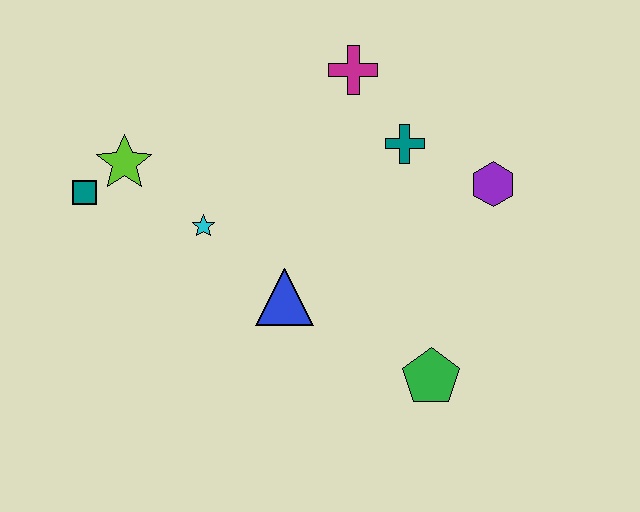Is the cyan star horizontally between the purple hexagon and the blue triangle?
No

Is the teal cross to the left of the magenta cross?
No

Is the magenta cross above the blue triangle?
Yes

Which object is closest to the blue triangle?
The cyan star is closest to the blue triangle.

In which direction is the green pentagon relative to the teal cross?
The green pentagon is below the teal cross.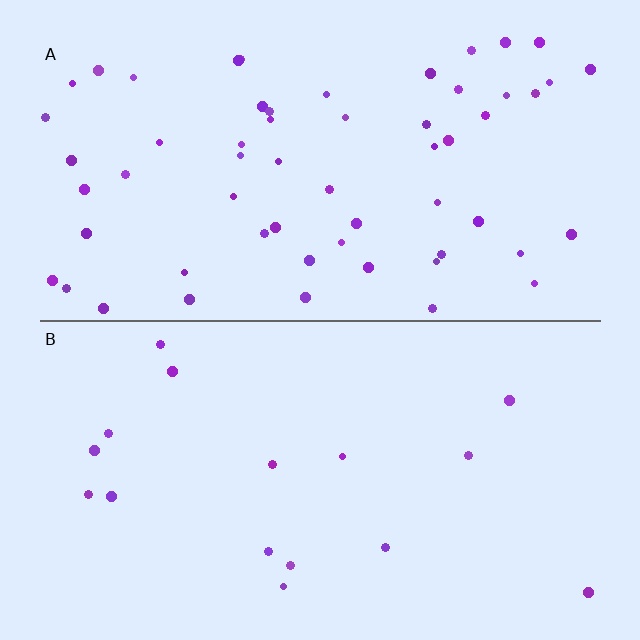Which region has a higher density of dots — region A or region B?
A (the top).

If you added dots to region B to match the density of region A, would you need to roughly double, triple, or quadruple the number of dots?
Approximately quadruple.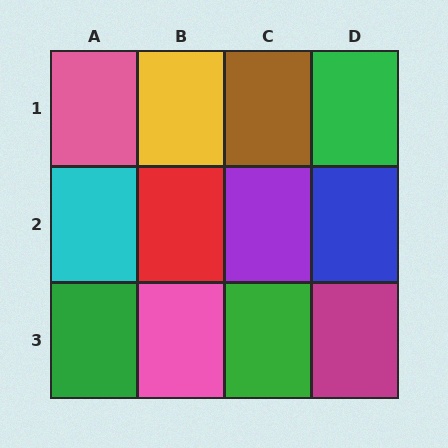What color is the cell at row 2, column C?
Purple.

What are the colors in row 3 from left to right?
Green, pink, green, magenta.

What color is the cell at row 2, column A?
Cyan.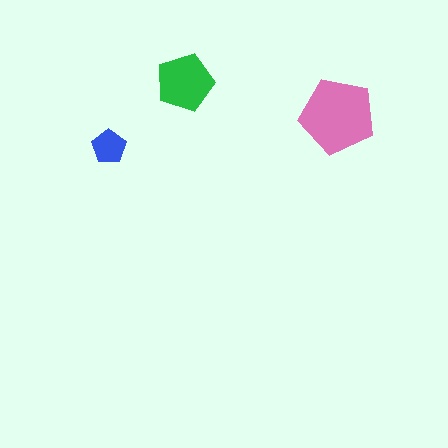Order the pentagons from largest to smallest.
the pink one, the green one, the blue one.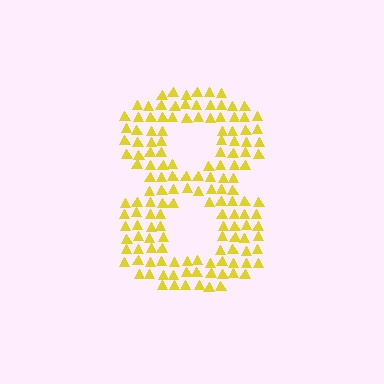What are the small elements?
The small elements are triangles.